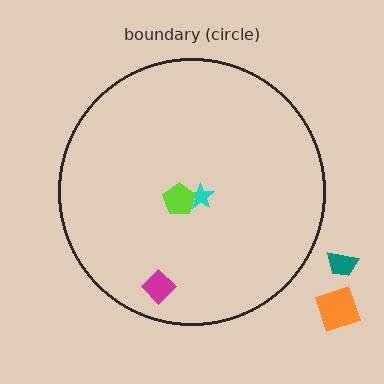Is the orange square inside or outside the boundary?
Outside.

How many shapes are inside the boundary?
3 inside, 2 outside.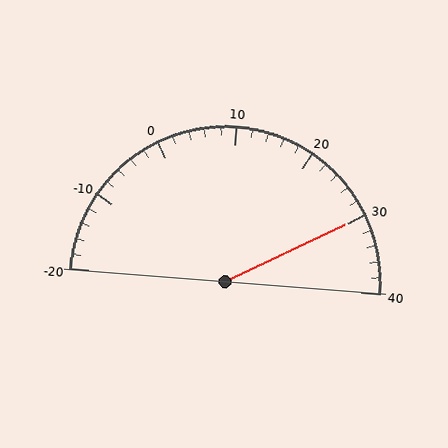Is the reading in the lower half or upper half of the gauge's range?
The reading is in the upper half of the range (-20 to 40).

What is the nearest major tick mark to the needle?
The nearest major tick mark is 30.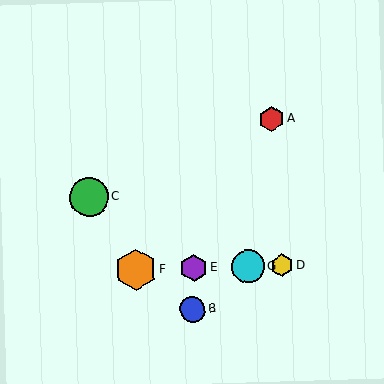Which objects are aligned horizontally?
Objects D, E, F, G are aligned horizontally.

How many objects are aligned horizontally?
4 objects (D, E, F, G) are aligned horizontally.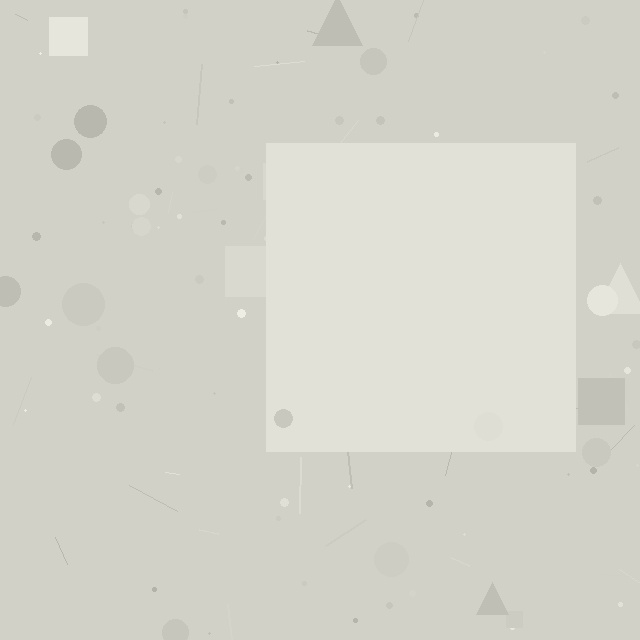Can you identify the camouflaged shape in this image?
The camouflaged shape is a square.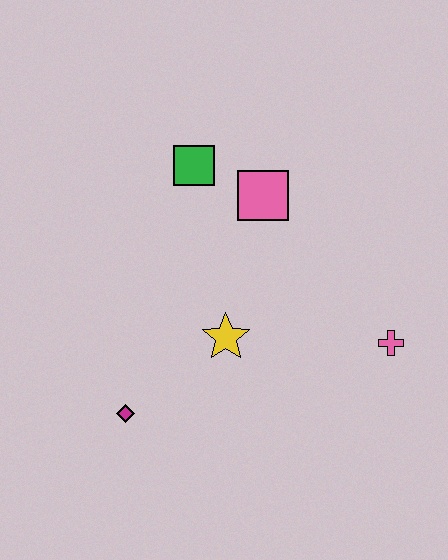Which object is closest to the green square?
The pink square is closest to the green square.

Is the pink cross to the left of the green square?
No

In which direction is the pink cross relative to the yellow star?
The pink cross is to the right of the yellow star.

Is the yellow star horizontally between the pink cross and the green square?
Yes